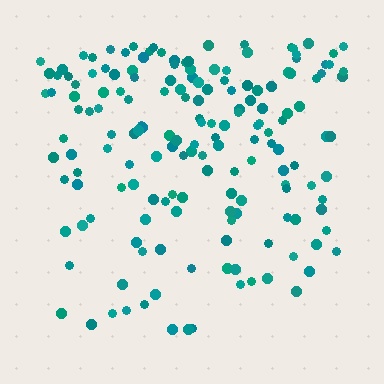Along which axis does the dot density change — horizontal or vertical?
Vertical.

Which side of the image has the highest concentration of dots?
The top.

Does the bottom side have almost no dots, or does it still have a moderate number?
Still a moderate number, just noticeably fewer than the top.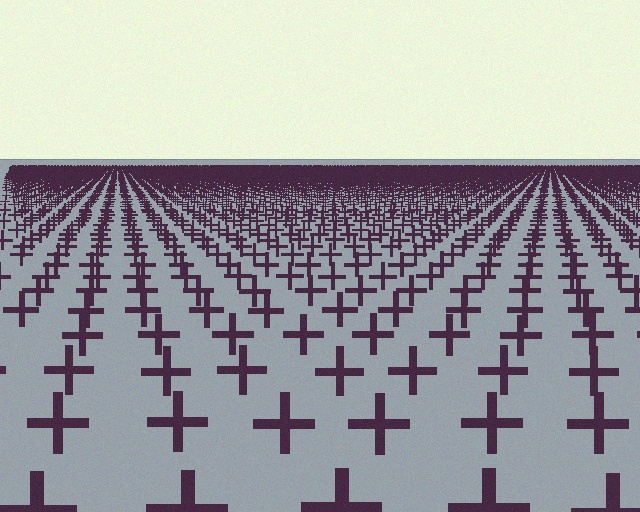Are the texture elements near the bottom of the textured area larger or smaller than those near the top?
Larger. Near the bottom, elements are closer to the viewer and appear at a bigger on-screen size.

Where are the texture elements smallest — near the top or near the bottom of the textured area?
Near the top.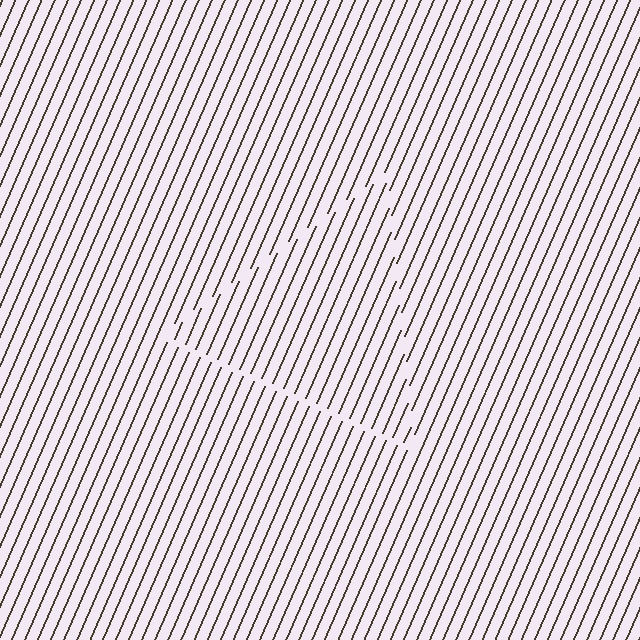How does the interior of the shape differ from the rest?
The interior of the shape contains the same grating, shifted by half a period — the contour is defined by the phase discontinuity where line-ends from the inner and outer gratings abut.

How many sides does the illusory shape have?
3 sides — the line-ends trace a triangle.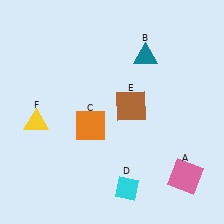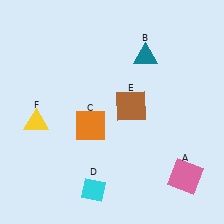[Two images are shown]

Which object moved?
The cyan diamond (D) moved left.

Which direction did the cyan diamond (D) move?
The cyan diamond (D) moved left.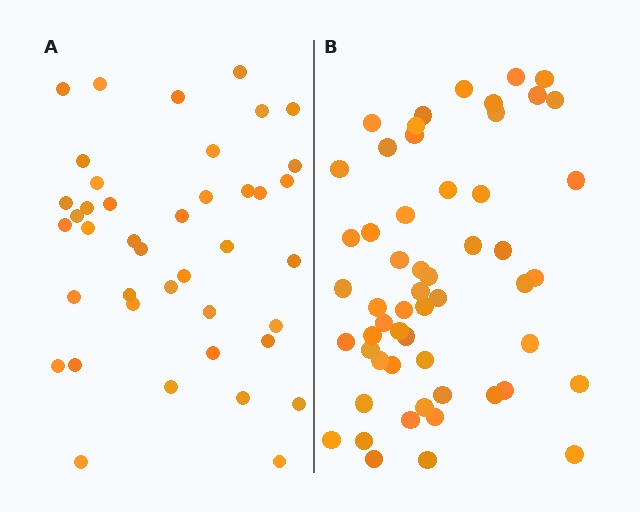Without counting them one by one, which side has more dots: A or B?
Region B (the right region) has more dots.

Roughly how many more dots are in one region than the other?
Region B has approximately 15 more dots than region A.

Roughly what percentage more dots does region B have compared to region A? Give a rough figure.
About 35% more.